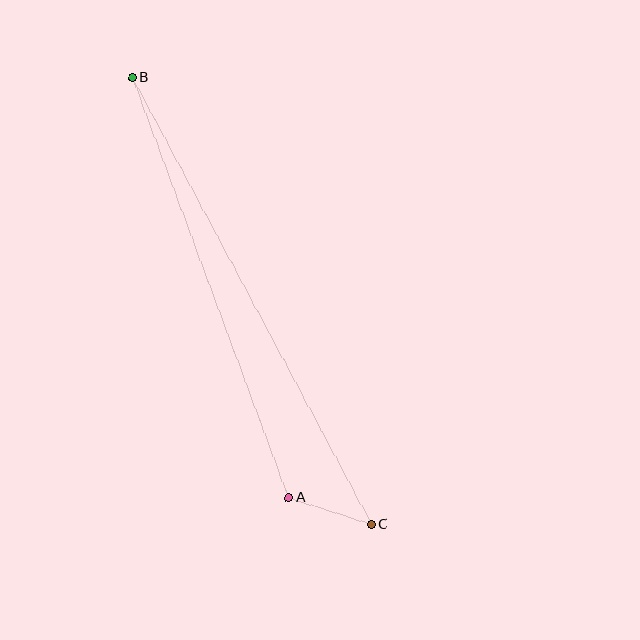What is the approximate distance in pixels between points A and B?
The distance between A and B is approximately 448 pixels.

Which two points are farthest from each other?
Points B and C are farthest from each other.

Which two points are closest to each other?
Points A and C are closest to each other.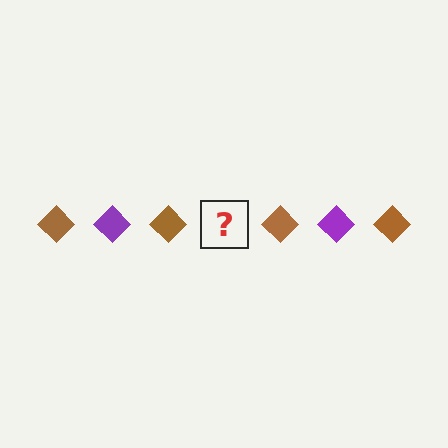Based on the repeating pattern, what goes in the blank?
The blank should be a purple diamond.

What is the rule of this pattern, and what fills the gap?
The rule is that the pattern cycles through brown, purple diamonds. The gap should be filled with a purple diamond.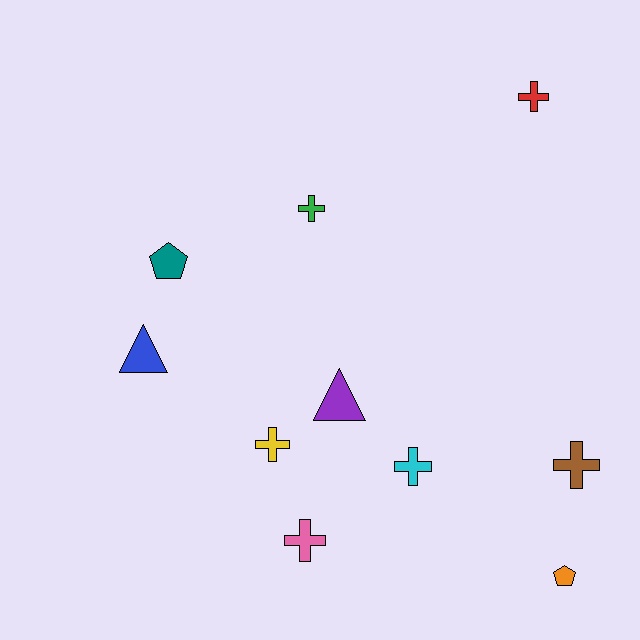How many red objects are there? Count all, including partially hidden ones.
There is 1 red object.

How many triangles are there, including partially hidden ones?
There are 2 triangles.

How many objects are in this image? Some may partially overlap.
There are 10 objects.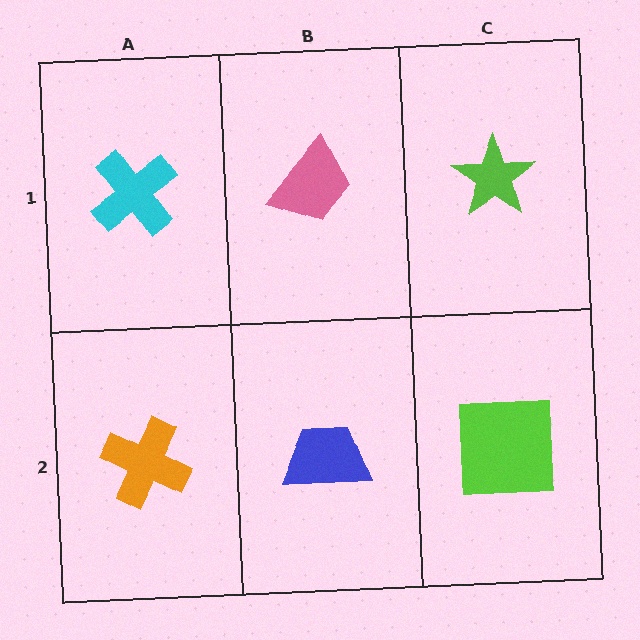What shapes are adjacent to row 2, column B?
A pink trapezoid (row 1, column B), an orange cross (row 2, column A), a lime square (row 2, column C).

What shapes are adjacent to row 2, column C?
A lime star (row 1, column C), a blue trapezoid (row 2, column B).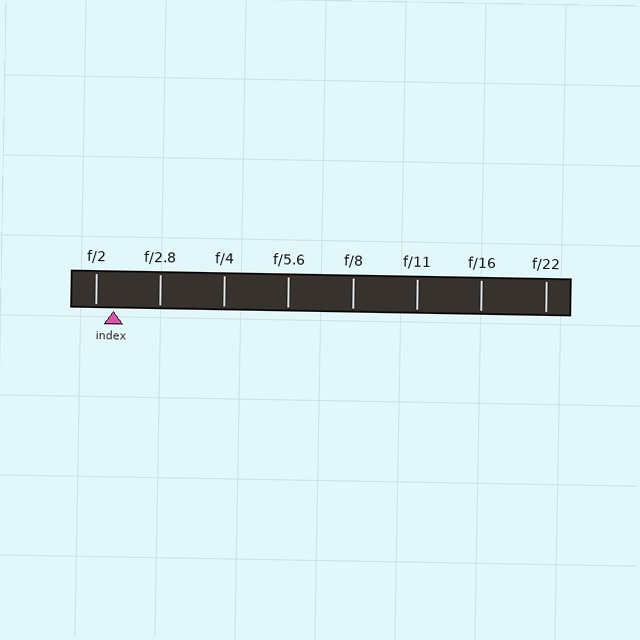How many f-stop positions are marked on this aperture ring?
There are 8 f-stop positions marked.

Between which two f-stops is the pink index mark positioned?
The index mark is between f/2 and f/2.8.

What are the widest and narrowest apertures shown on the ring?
The widest aperture shown is f/2 and the narrowest is f/22.